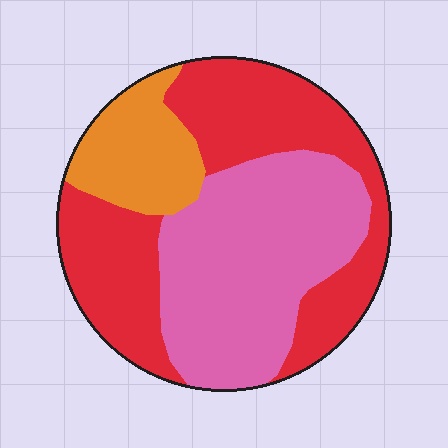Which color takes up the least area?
Orange, at roughly 15%.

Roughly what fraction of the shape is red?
Red covers roughly 45% of the shape.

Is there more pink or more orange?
Pink.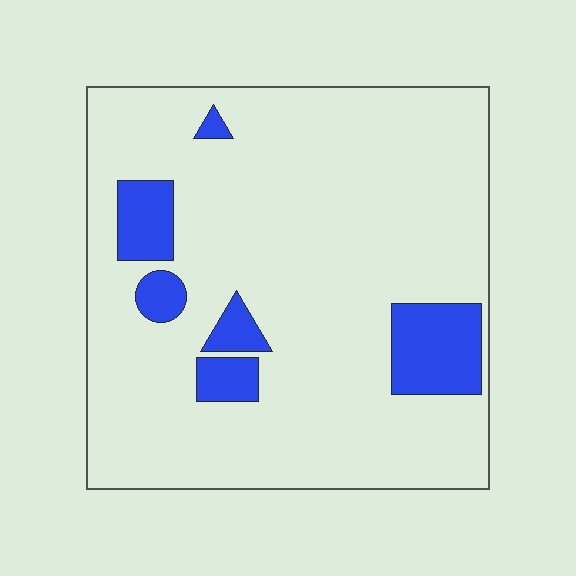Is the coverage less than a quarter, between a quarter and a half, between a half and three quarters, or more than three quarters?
Less than a quarter.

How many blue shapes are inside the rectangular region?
6.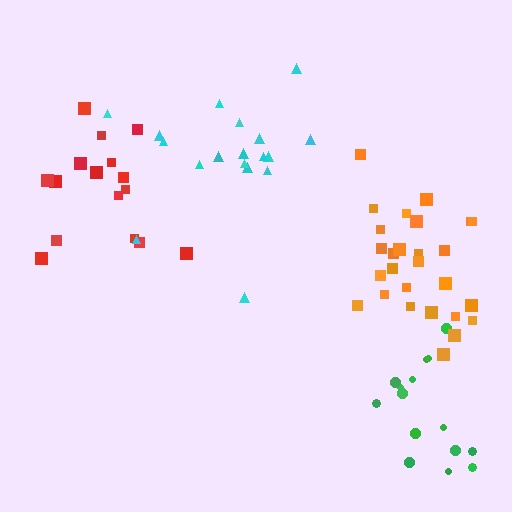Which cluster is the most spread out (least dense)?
Cyan.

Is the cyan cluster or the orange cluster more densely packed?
Orange.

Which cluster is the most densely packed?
Green.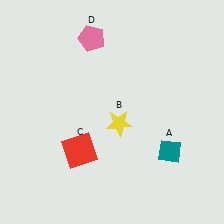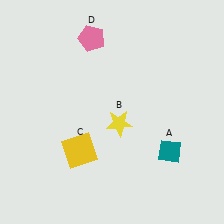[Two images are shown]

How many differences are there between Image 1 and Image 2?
There is 1 difference between the two images.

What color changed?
The square (C) changed from red in Image 1 to yellow in Image 2.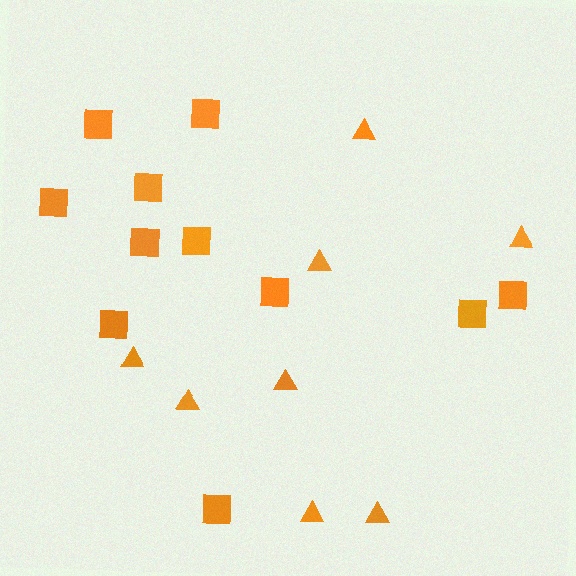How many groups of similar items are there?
There are 2 groups: one group of squares (11) and one group of triangles (8).